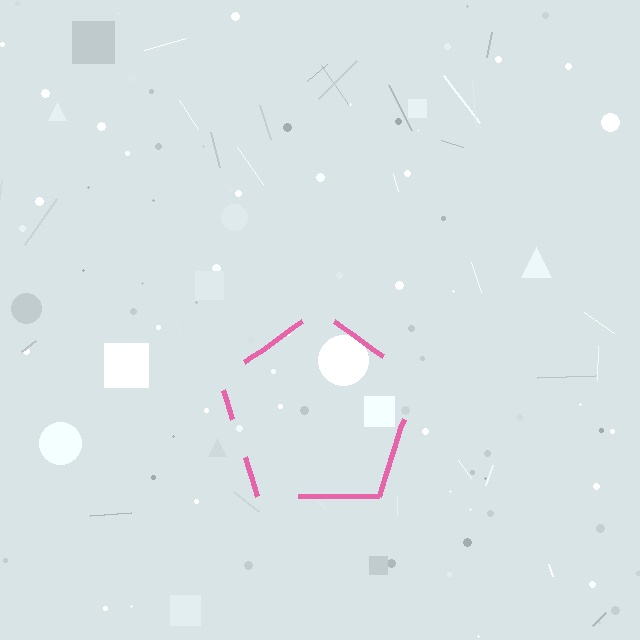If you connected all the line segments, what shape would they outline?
They would outline a pentagon.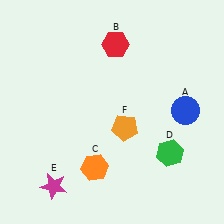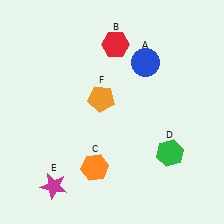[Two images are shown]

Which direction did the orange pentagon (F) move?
The orange pentagon (F) moved up.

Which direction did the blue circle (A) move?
The blue circle (A) moved up.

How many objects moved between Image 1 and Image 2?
2 objects moved between the two images.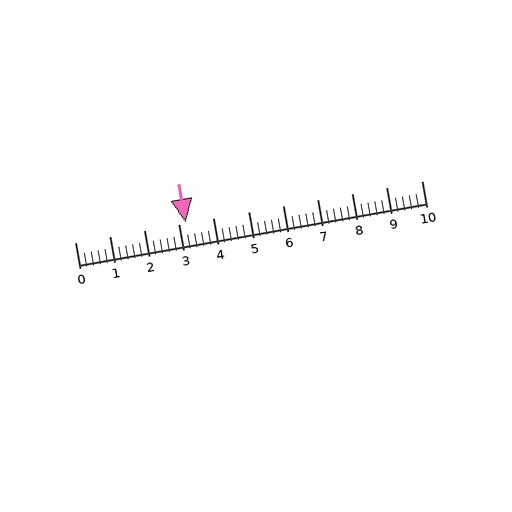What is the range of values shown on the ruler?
The ruler shows values from 0 to 10.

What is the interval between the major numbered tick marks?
The major tick marks are spaced 1 units apart.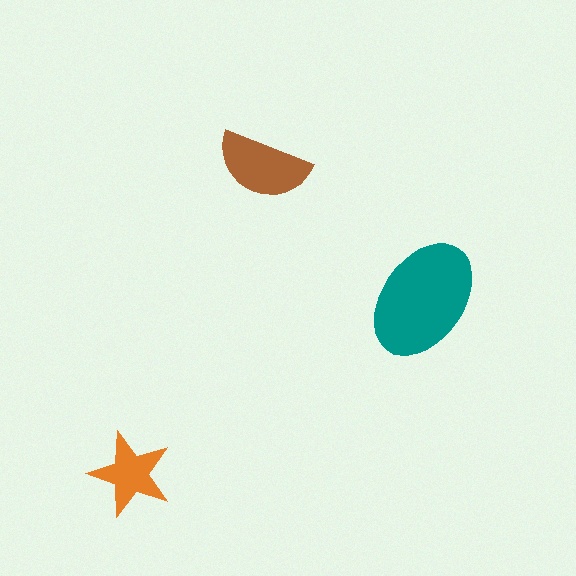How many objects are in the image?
There are 3 objects in the image.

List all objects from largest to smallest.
The teal ellipse, the brown semicircle, the orange star.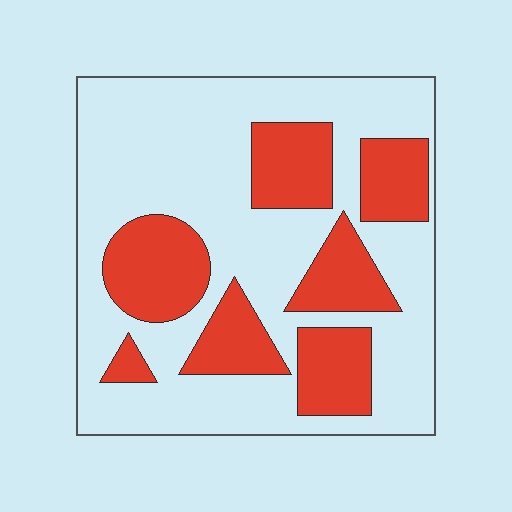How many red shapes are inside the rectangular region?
7.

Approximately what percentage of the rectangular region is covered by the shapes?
Approximately 35%.